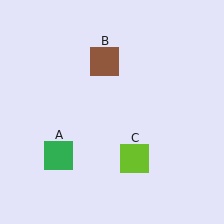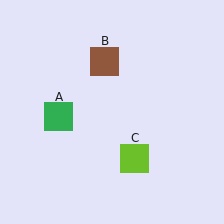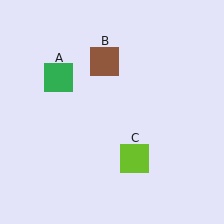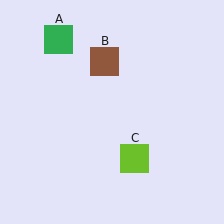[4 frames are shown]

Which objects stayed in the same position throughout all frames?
Brown square (object B) and lime square (object C) remained stationary.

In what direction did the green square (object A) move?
The green square (object A) moved up.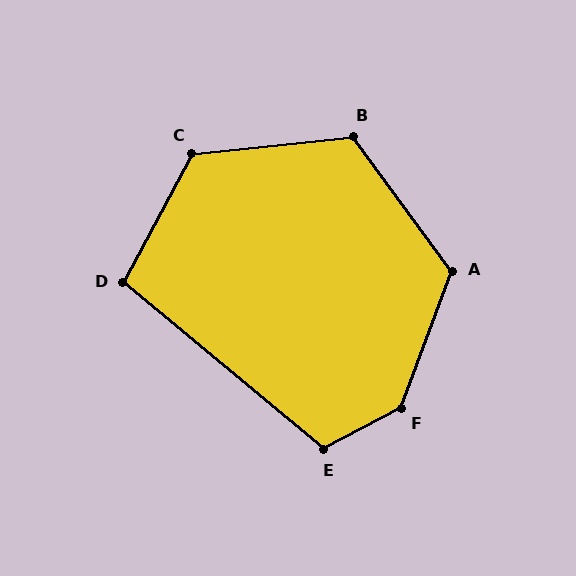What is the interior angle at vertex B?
Approximately 120 degrees (obtuse).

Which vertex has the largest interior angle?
F, at approximately 138 degrees.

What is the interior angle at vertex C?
Approximately 124 degrees (obtuse).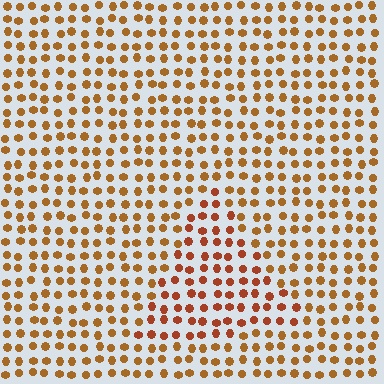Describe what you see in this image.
The image is filled with small brown elements in a uniform arrangement. A triangle-shaped region is visible where the elements are tinted to a slightly different hue, forming a subtle color boundary.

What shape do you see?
I see a triangle.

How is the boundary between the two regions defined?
The boundary is defined purely by a slight shift in hue (about 20 degrees). Spacing, size, and orientation are identical on both sides.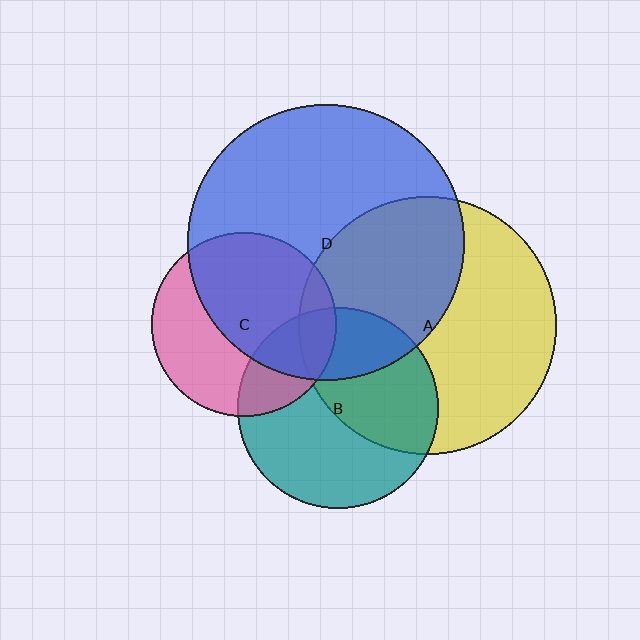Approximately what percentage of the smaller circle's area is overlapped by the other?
Approximately 25%.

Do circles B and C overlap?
Yes.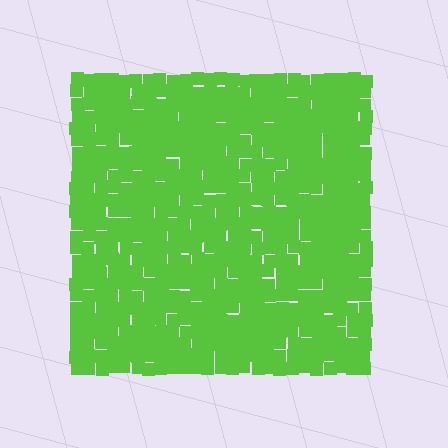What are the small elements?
The small elements are squares.